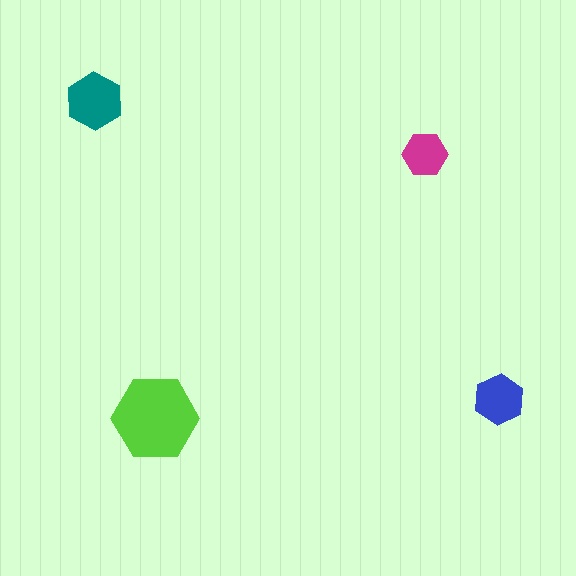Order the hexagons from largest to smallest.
the lime one, the teal one, the blue one, the magenta one.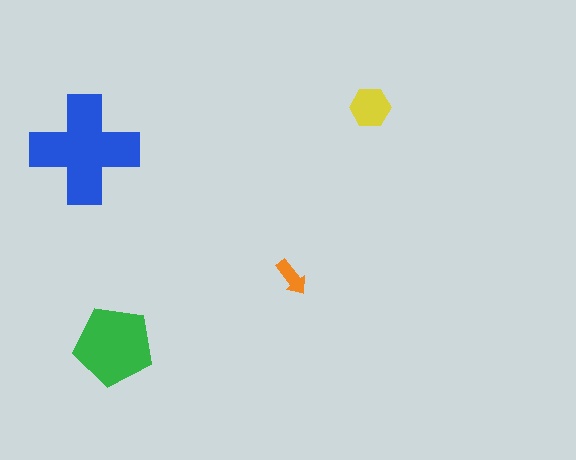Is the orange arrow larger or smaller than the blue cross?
Smaller.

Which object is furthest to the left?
The blue cross is leftmost.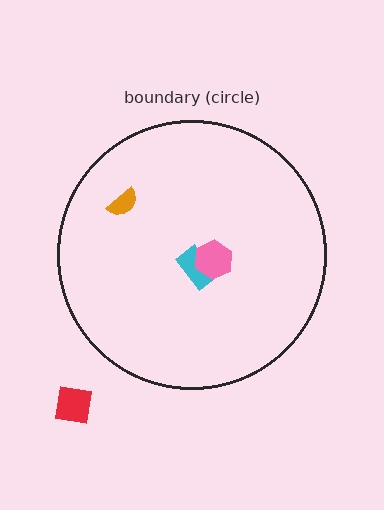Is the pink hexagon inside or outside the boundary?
Inside.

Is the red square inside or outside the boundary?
Outside.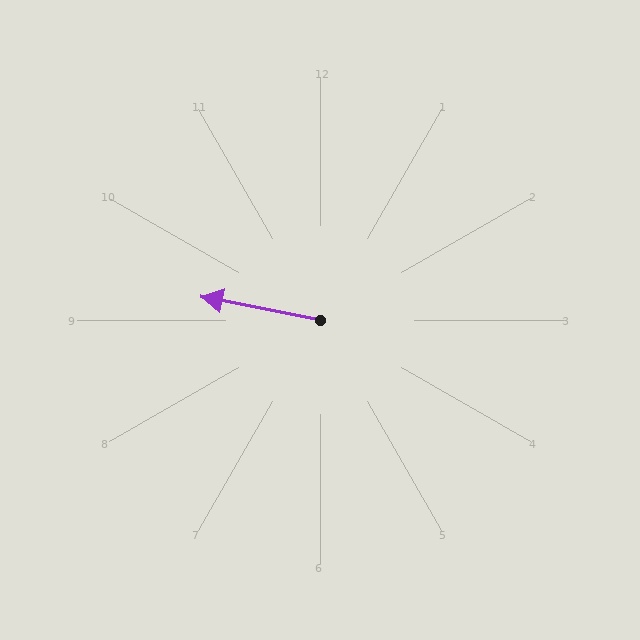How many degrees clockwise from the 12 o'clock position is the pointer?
Approximately 281 degrees.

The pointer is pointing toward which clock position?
Roughly 9 o'clock.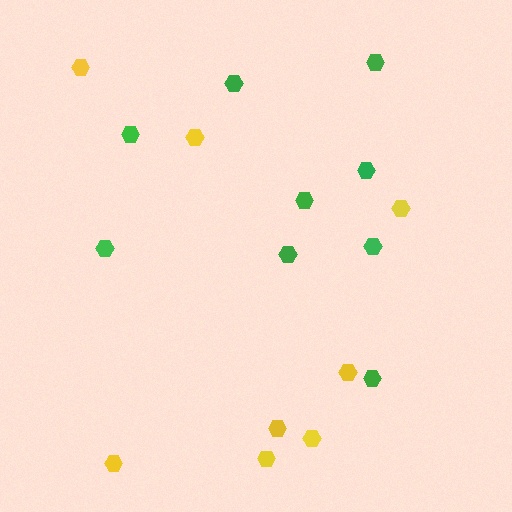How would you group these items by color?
There are 2 groups: one group of yellow hexagons (8) and one group of green hexagons (9).